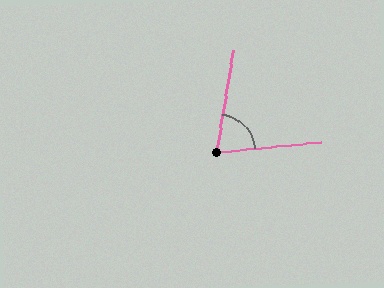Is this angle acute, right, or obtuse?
It is acute.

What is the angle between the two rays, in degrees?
Approximately 76 degrees.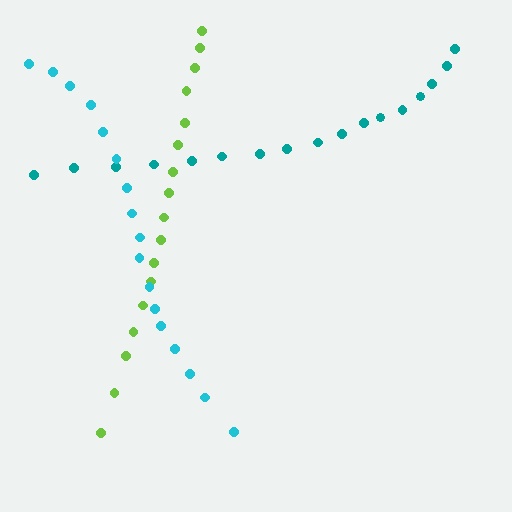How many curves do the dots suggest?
There are 3 distinct paths.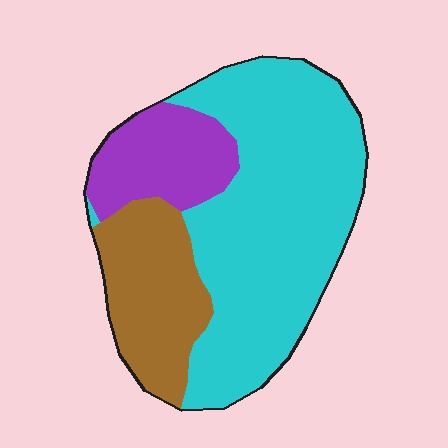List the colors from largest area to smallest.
From largest to smallest: cyan, brown, purple.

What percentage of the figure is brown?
Brown covers 22% of the figure.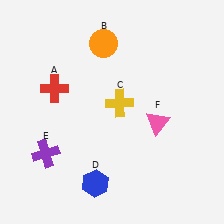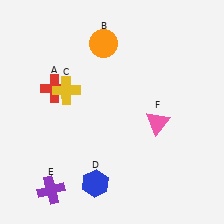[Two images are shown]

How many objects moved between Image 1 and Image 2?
2 objects moved between the two images.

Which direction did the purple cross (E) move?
The purple cross (E) moved down.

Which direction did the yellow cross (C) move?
The yellow cross (C) moved left.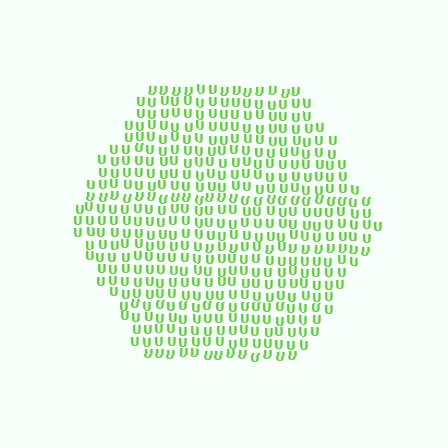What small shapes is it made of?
It is made of small letter U's.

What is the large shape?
The large shape is a hexagon.